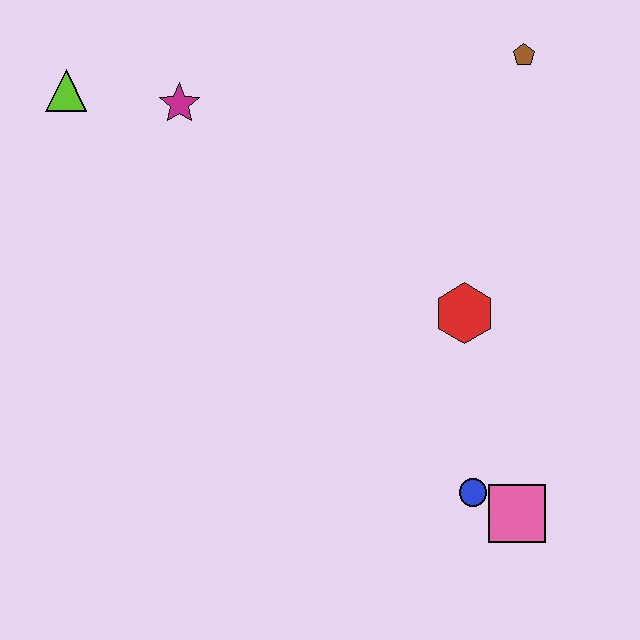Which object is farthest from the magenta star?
The pink square is farthest from the magenta star.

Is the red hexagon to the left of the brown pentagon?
Yes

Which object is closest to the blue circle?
The pink square is closest to the blue circle.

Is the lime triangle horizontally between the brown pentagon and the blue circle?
No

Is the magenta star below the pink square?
No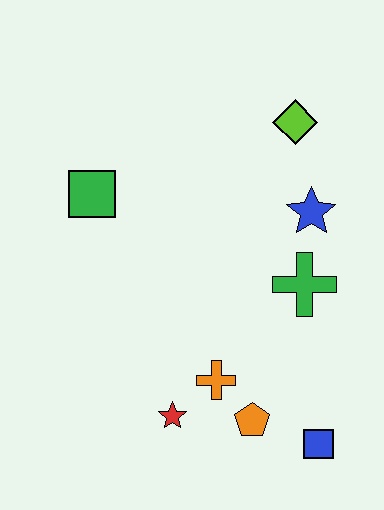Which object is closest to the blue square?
The orange pentagon is closest to the blue square.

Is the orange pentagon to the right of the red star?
Yes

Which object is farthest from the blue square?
The green square is farthest from the blue square.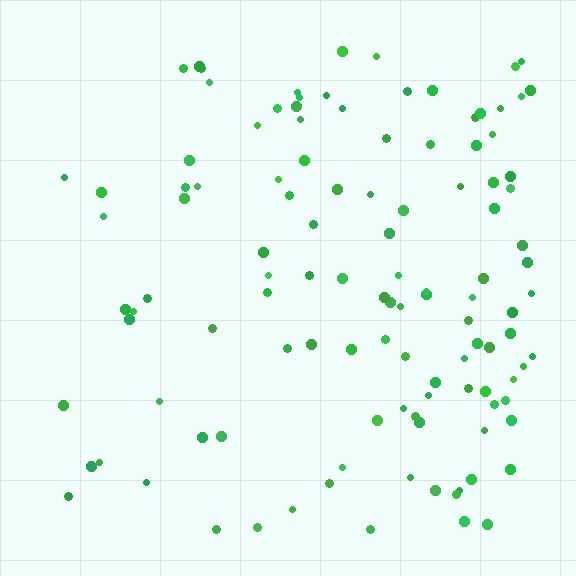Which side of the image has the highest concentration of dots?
The right.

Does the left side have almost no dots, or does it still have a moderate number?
Still a moderate number, just noticeably fewer than the right.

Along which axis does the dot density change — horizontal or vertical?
Horizontal.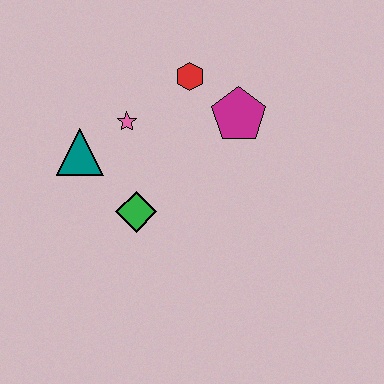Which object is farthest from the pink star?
The magenta pentagon is farthest from the pink star.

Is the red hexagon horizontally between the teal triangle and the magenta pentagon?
Yes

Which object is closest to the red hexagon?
The magenta pentagon is closest to the red hexagon.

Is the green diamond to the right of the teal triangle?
Yes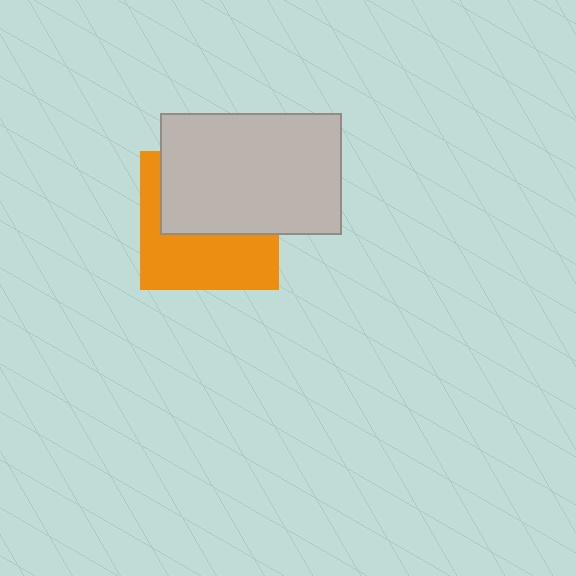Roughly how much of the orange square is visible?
About half of it is visible (roughly 48%).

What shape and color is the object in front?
The object in front is a light gray rectangle.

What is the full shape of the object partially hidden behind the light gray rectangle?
The partially hidden object is an orange square.